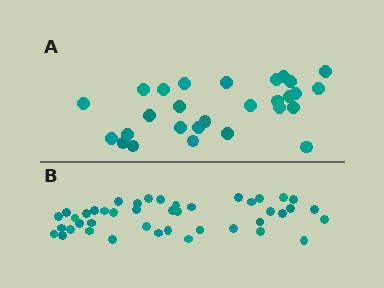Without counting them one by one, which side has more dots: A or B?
Region B (the bottom region) has more dots.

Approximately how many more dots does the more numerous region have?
Region B has approximately 15 more dots than region A.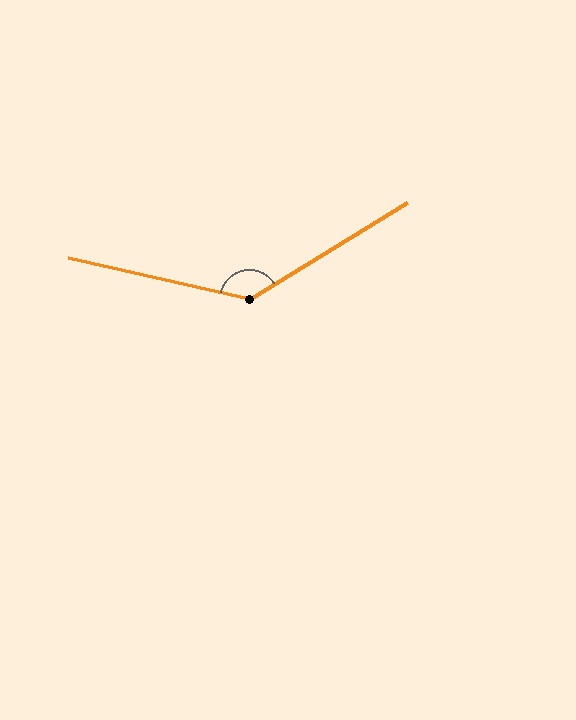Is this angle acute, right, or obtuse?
It is obtuse.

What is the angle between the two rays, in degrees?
Approximately 136 degrees.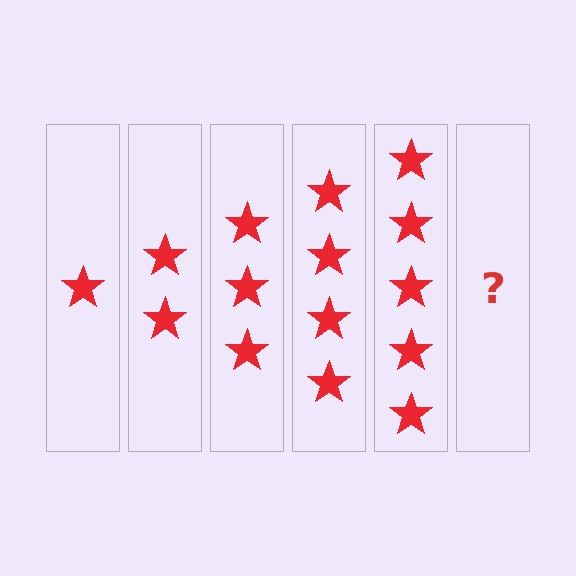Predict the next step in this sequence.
The next step is 6 stars.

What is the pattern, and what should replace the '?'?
The pattern is that each step adds one more star. The '?' should be 6 stars.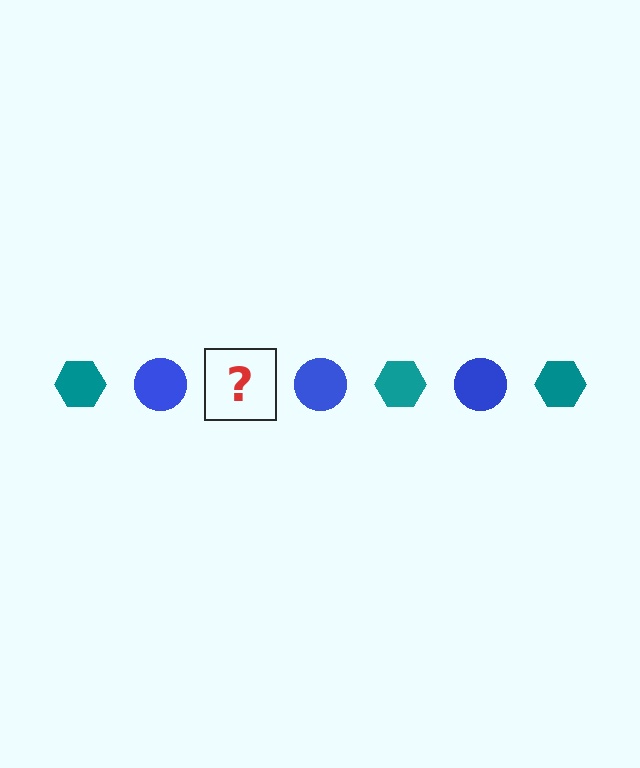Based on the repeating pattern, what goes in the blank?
The blank should be a teal hexagon.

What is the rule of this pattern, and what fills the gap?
The rule is that the pattern alternates between teal hexagon and blue circle. The gap should be filled with a teal hexagon.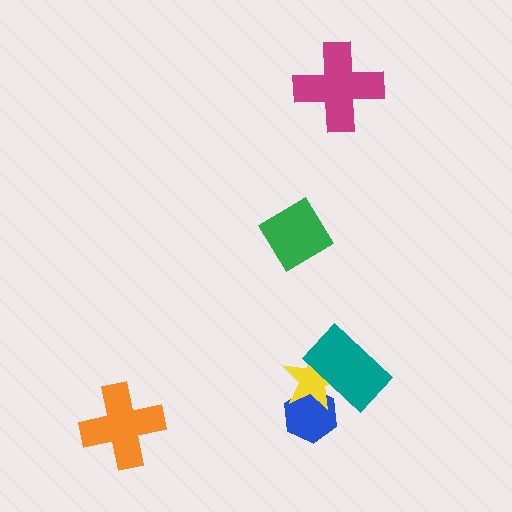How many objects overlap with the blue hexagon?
2 objects overlap with the blue hexagon.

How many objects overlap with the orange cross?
0 objects overlap with the orange cross.